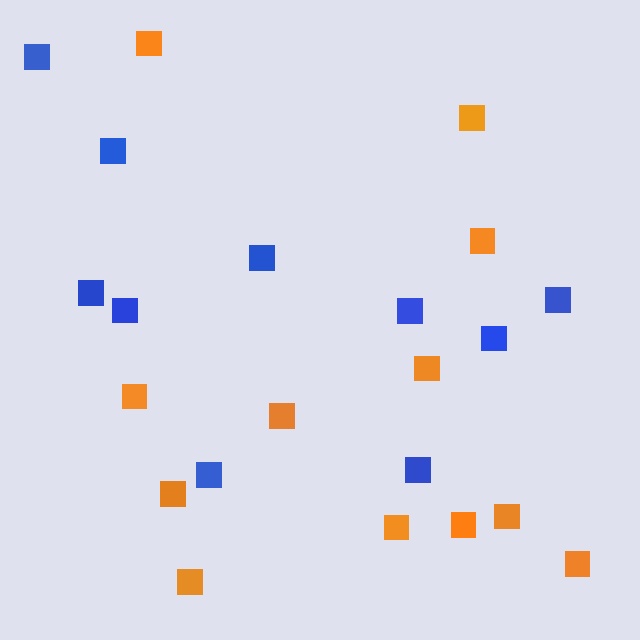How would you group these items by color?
There are 2 groups: one group of blue squares (10) and one group of orange squares (12).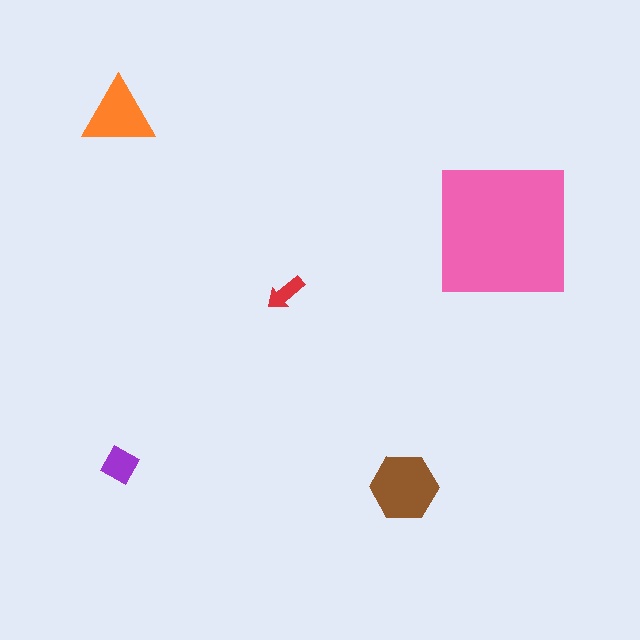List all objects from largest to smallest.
The pink square, the brown hexagon, the orange triangle, the purple diamond, the red arrow.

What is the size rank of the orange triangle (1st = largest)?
3rd.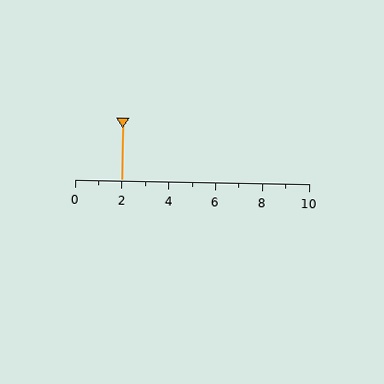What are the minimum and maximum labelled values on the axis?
The axis runs from 0 to 10.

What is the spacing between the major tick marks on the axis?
The major ticks are spaced 2 apart.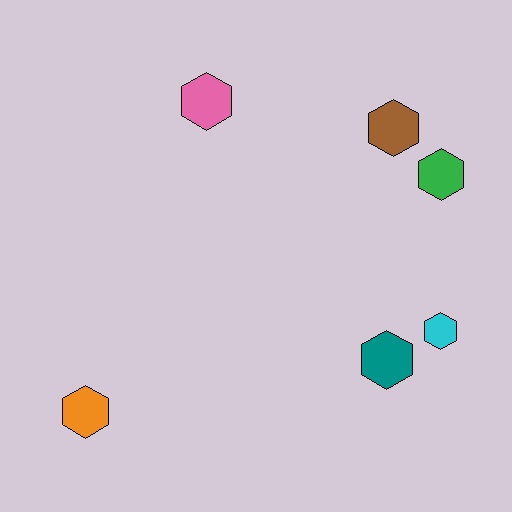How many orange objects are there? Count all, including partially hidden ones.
There is 1 orange object.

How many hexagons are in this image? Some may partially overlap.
There are 6 hexagons.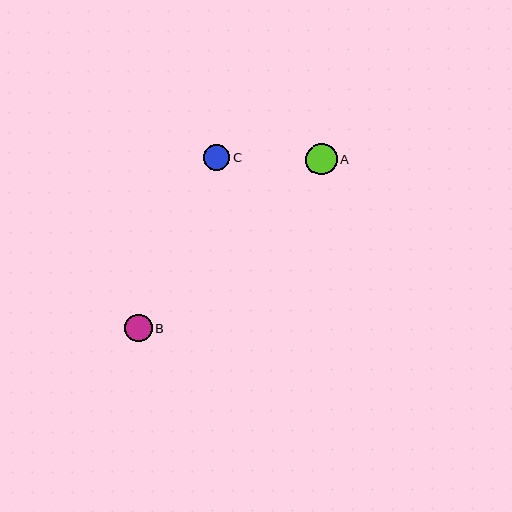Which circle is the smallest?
Circle C is the smallest with a size of approximately 26 pixels.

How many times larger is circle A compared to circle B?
Circle A is approximately 1.1 times the size of circle B.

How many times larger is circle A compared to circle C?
Circle A is approximately 1.2 times the size of circle C.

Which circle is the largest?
Circle A is the largest with a size of approximately 31 pixels.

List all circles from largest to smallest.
From largest to smallest: A, B, C.